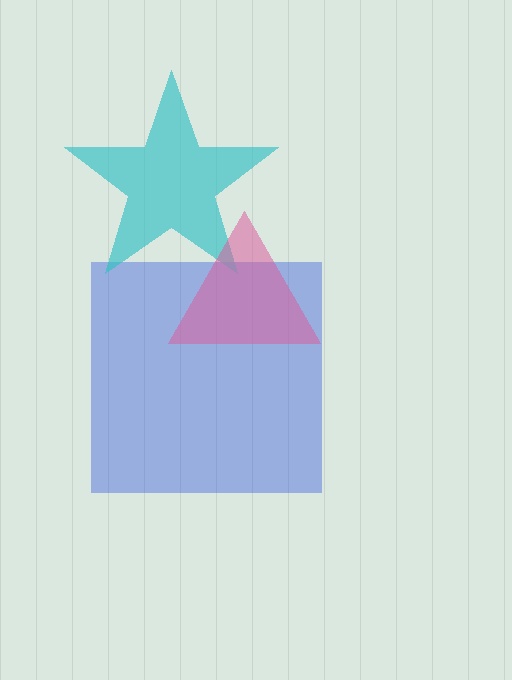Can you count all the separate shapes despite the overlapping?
Yes, there are 3 separate shapes.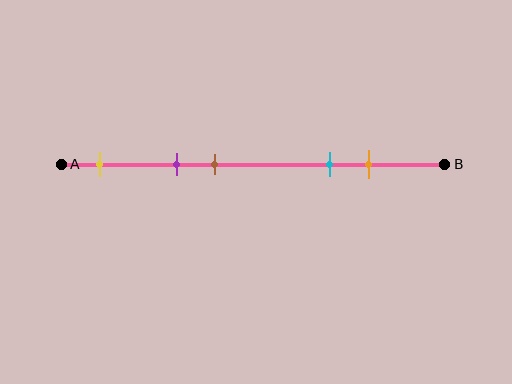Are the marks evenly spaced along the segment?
No, the marks are not evenly spaced.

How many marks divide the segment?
There are 5 marks dividing the segment.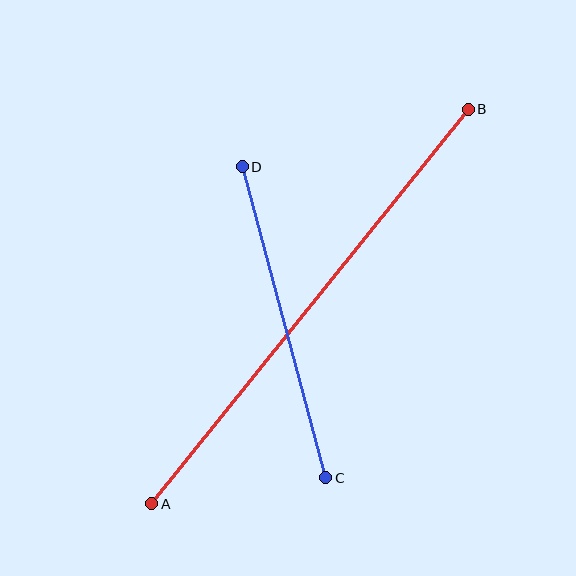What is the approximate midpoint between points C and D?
The midpoint is at approximately (284, 322) pixels.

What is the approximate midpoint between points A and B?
The midpoint is at approximately (310, 306) pixels.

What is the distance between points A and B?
The distance is approximately 506 pixels.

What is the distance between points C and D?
The distance is approximately 322 pixels.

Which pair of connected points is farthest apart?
Points A and B are farthest apart.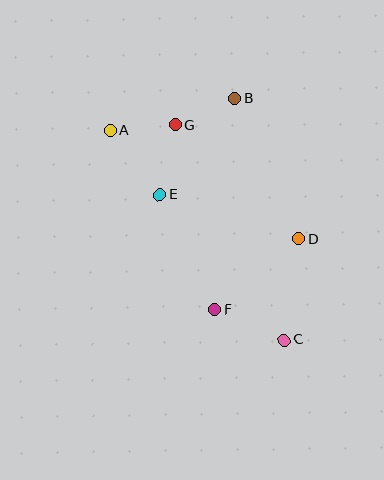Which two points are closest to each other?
Points A and G are closest to each other.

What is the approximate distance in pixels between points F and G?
The distance between F and G is approximately 188 pixels.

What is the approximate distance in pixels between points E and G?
The distance between E and G is approximately 71 pixels.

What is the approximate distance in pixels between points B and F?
The distance between B and F is approximately 211 pixels.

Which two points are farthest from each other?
Points A and C are farthest from each other.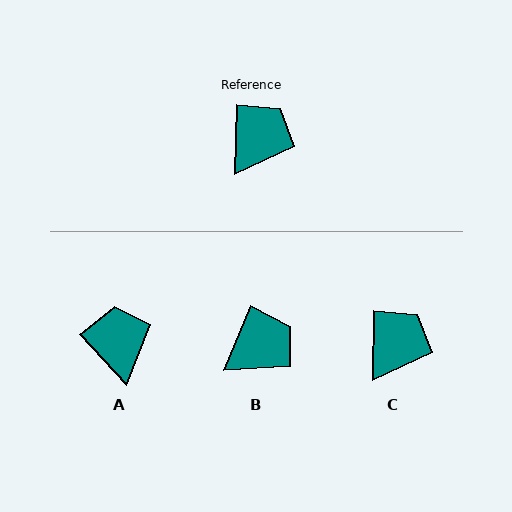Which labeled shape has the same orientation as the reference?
C.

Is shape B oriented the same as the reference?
No, it is off by about 22 degrees.